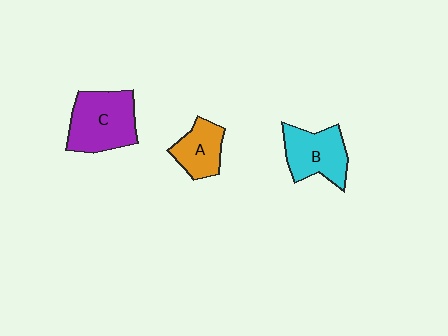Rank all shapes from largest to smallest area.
From largest to smallest: C (purple), B (cyan), A (orange).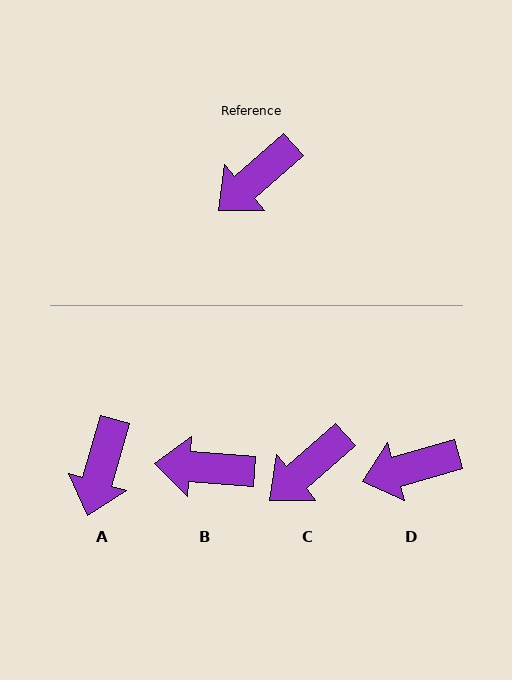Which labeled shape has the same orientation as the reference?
C.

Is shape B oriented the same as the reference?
No, it is off by about 45 degrees.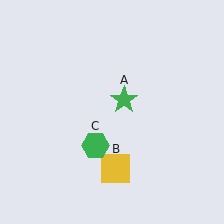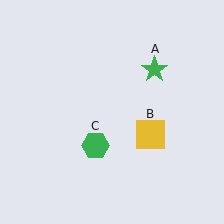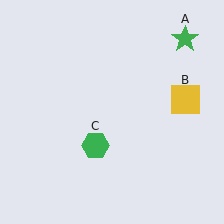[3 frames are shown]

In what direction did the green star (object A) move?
The green star (object A) moved up and to the right.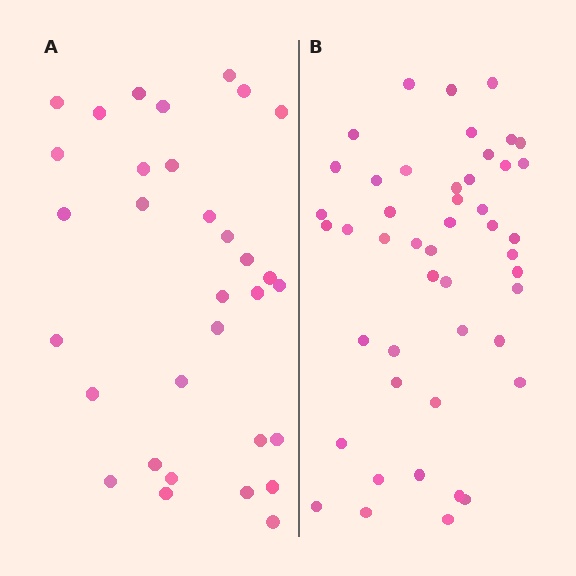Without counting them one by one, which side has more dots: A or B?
Region B (the right region) has more dots.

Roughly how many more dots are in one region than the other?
Region B has approximately 15 more dots than region A.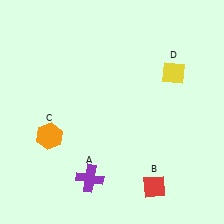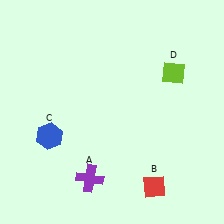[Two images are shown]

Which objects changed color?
C changed from orange to blue. D changed from yellow to lime.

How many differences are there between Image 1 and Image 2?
There are 2 differences between the two images.